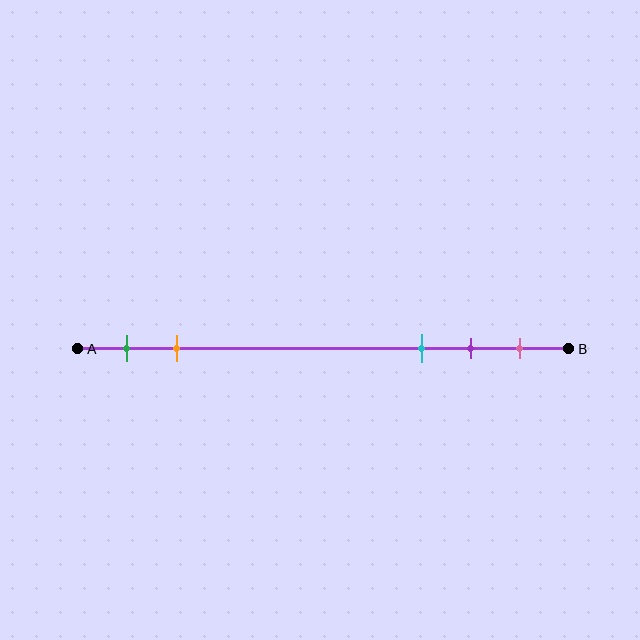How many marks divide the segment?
There are 5 marks dividing the segment.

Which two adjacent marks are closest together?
The purple and pink marks are the closest adjacent pair.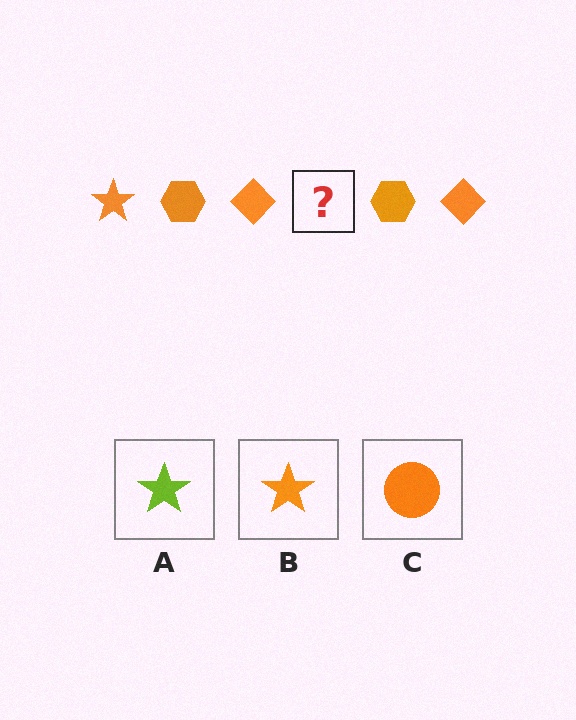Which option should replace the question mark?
Option B.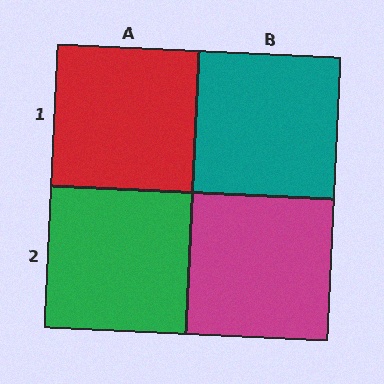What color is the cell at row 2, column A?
Green.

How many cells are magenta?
1 cell is magenta.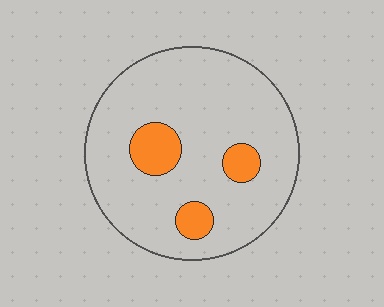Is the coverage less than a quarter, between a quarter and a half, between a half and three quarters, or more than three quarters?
Less than a quarter.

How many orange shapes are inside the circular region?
3.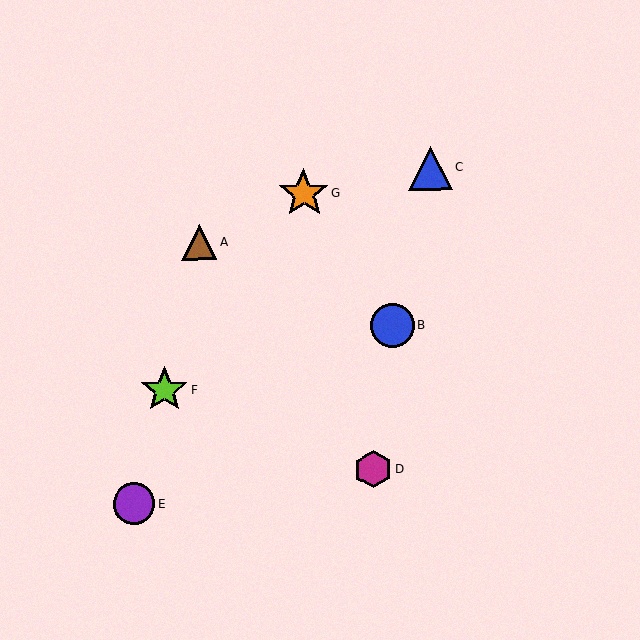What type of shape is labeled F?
Shape F is a lime star.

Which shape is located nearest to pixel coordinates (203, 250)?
The brown triangle (labeled A) at (199, 243) is nearest to that location.